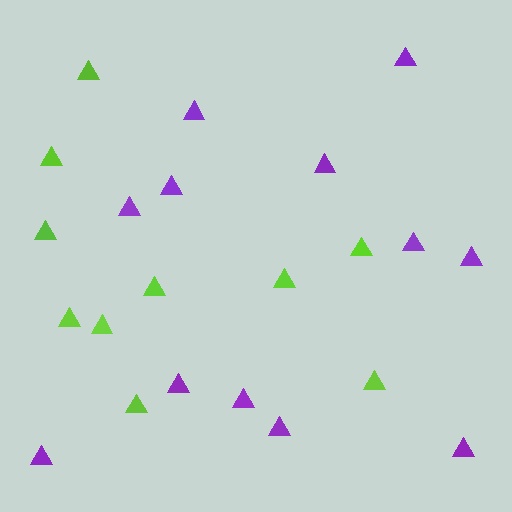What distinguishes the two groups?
There are 2 groups: one group of purple triangles (12) and one group of lime triangles (10).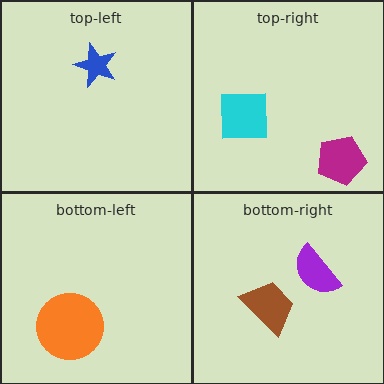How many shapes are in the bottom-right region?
2.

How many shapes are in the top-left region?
1.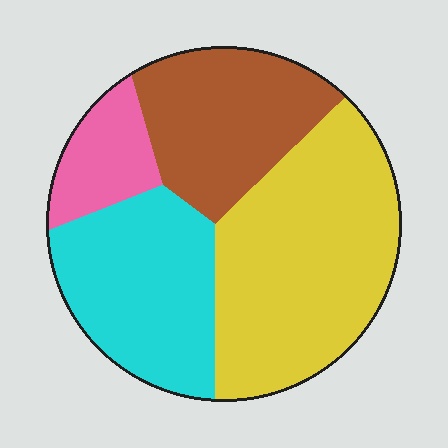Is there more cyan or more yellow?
Yellow.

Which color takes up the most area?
Yellow, at roughly 40%.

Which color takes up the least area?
Pink, at roughly 10%.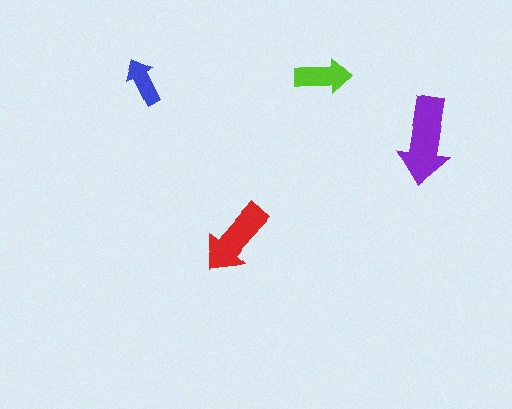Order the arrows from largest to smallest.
the purple one, the red one, the lime one, the blue one.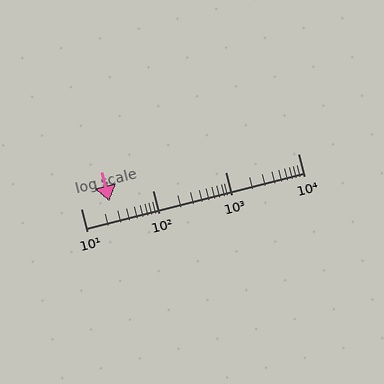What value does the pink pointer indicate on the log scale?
The pointer indicates approximately 25.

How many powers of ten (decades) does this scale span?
The scale spans 3 decades, from 10 to 10000.